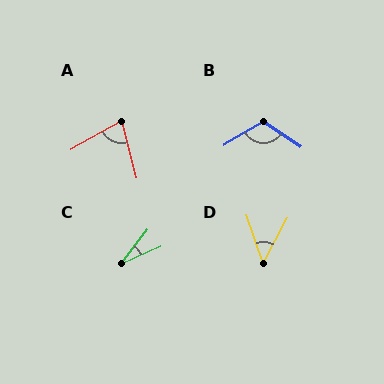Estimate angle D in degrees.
Approximately 46 degrees.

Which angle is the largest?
B, at approximately 115 degrees.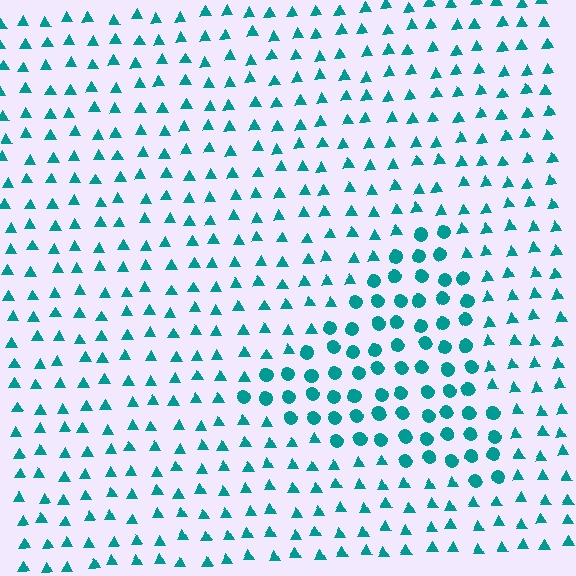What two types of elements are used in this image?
The image uses circles inside the triangle region and triangles outside it.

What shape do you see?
I see a triangle.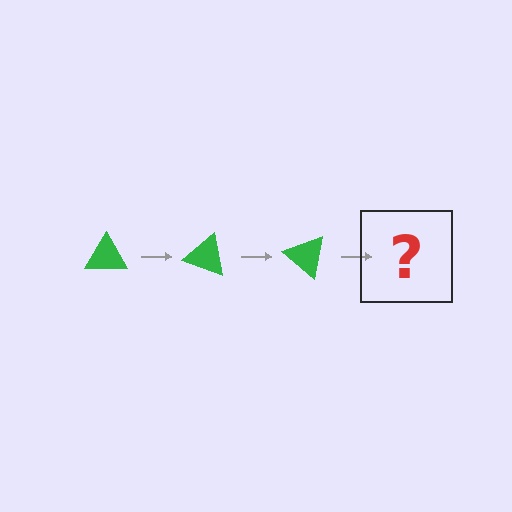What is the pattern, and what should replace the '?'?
The pattern is that the triangle rotates 20 degrees each step. The '?' should be a green triangle rotated 60 degrees.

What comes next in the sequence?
The next element should be a green triangle rotated 60 degrees.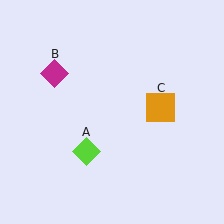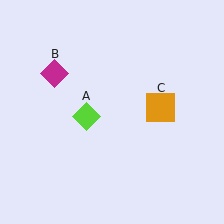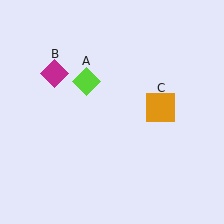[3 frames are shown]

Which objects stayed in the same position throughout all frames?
Magenta diamond (object B) and orange square (object C) remained stationary.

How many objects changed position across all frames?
1 object changed position: lime diamond (object A).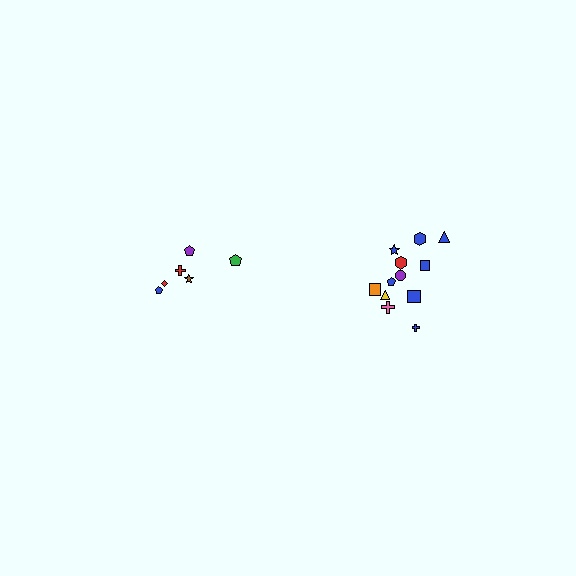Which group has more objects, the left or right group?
The right group.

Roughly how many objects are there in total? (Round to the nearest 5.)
Roughly 20 objects in total.